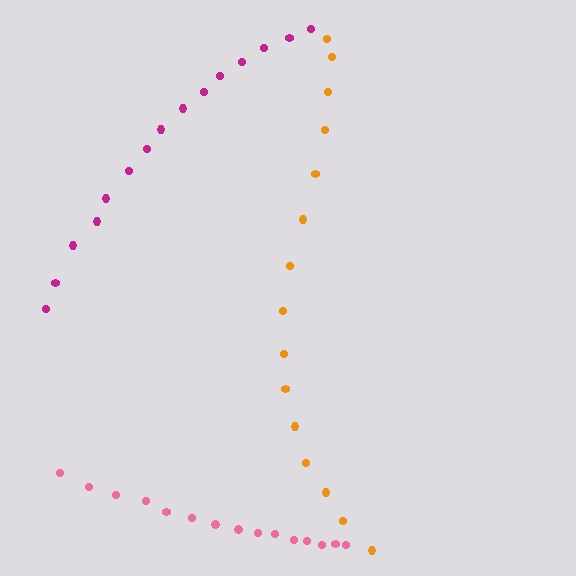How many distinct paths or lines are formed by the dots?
There are 3 distinct paths.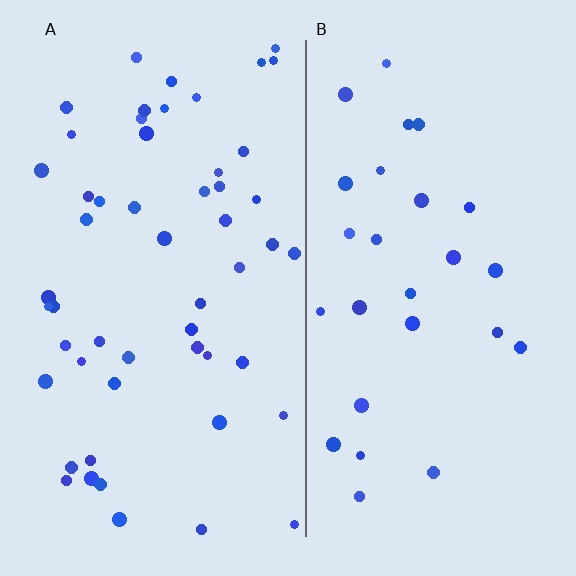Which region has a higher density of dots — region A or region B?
A (the left).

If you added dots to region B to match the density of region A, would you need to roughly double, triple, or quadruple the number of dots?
Approximately double.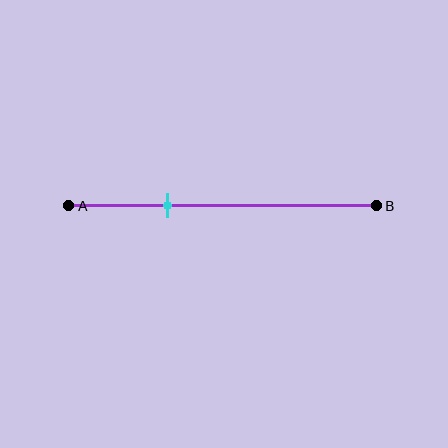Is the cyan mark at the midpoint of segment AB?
No, the mark is at about 30% from A, not at the 50% midpoint.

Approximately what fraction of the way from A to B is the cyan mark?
The cyan mark is approximately 30% of the way from A to B.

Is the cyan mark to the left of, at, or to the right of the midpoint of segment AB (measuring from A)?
The cyan mark is to the left of the midpoint of segment AB.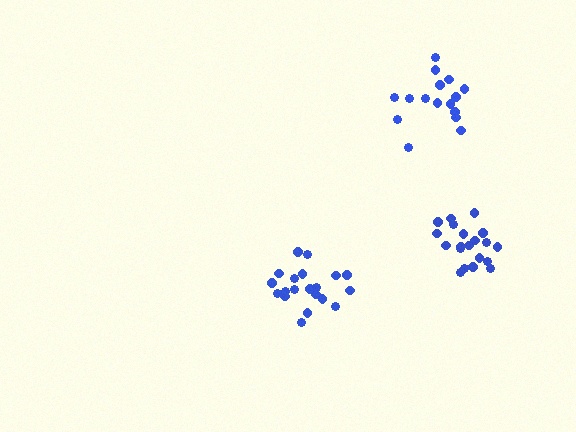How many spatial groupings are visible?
There are 3 spatial groupings.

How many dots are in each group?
Group 1: 21 dots, Group 2: 20 dots, Group 3: 16 dots (57 total).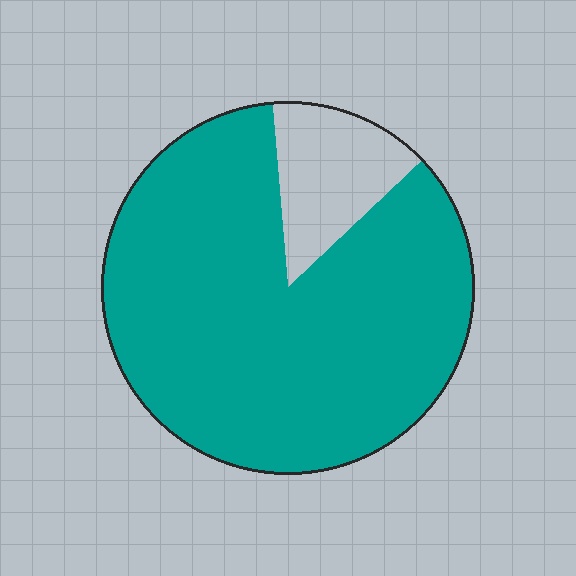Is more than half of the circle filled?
Yes.